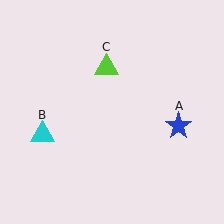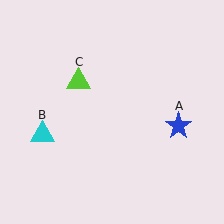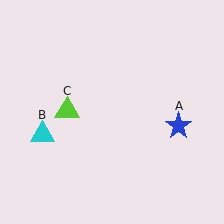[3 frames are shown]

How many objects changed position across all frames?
1 object changed position: lime triangle (object C).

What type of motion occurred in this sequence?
The lime triangle (object C) rotated counterclockwise around the center of the scene.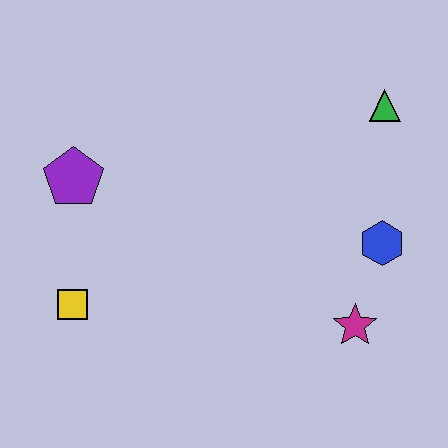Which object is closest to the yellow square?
The purple pentagon is closest to the yellow square.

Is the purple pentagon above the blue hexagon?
Yes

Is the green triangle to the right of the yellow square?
Yes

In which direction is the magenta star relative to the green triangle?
The magenta star is below the green triangle.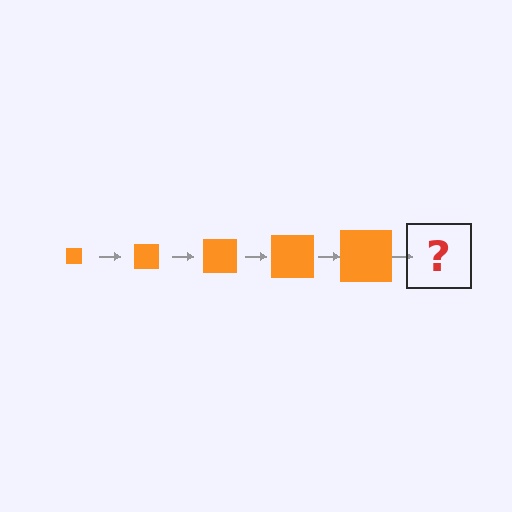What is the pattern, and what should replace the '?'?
The pattern is that the square gets progressively larger each step. The '?' should be an orange square, larger than the previous one.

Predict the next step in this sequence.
The next step is an orange square, larger than the previous one.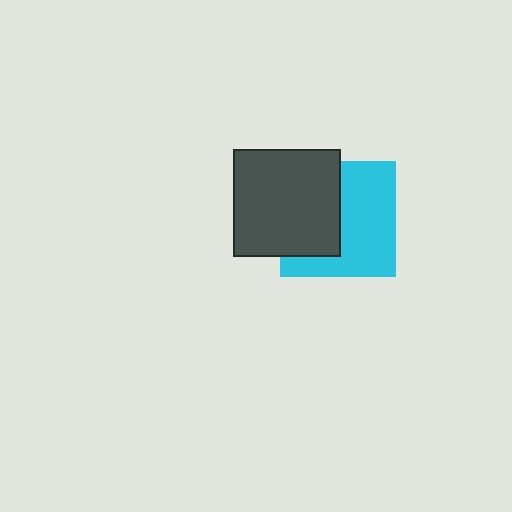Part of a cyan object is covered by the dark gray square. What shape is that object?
It is a square.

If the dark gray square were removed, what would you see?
You would see the complete cyan square.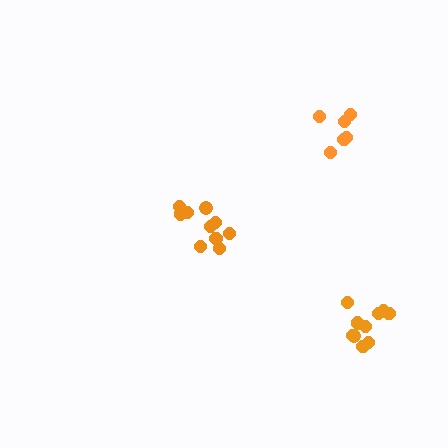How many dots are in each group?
Group 1: 10 dots, Group 2: 10 dots, Group 3: 6 dots (26 total).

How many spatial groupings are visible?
There are 3 spatial groupings.